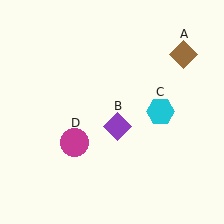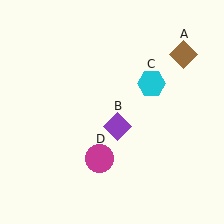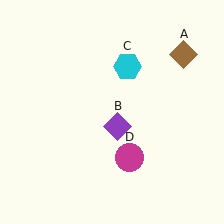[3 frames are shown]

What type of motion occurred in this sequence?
The cyan hexagon (object C), magenta circle (object D) rotated counterclockwise around the center of the scene.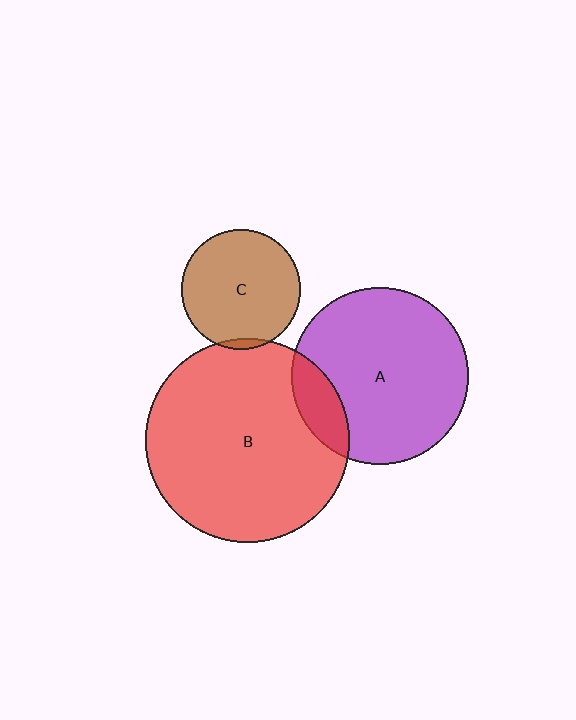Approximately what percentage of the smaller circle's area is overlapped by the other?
Approximately 5%.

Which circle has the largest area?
Circle B (red).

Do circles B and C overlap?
Yes.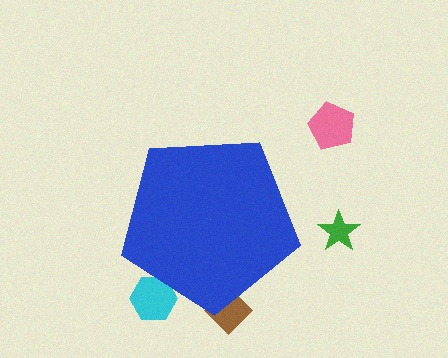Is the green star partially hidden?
No, the green star is fully visible.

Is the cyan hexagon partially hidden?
Yes, the cyan hexagon is partially hidden behind the blue pentagon.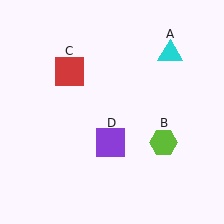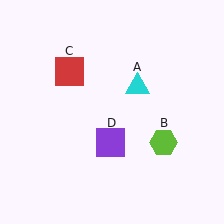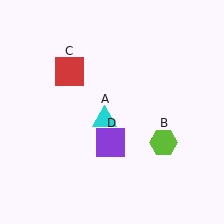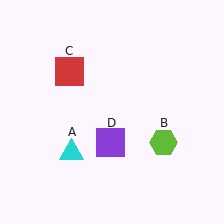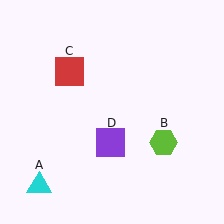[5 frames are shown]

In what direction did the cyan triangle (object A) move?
The cyan triangle (object A) moved down and to the left.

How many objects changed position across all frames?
1 object changed position: cyan triangle (object A).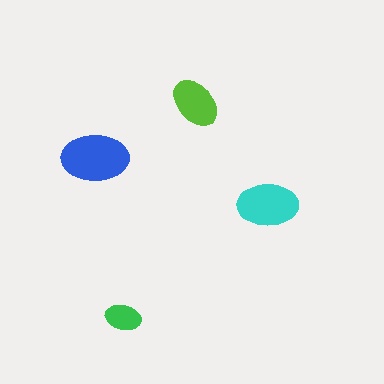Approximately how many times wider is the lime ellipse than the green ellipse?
About 1.5 times wider.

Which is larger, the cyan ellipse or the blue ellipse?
The blue one.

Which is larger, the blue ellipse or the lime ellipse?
The blue one.